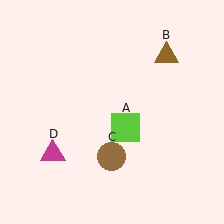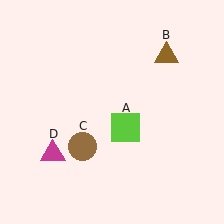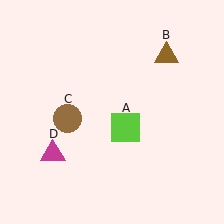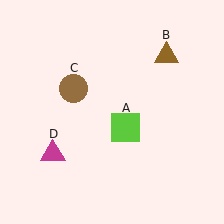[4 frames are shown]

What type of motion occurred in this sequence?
The brown circle (object C) rotated clockwise around the center of the scene.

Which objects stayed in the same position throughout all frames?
Lime square (object A) and brown triangle (object B) and magenta triangle (object D) remained stationary.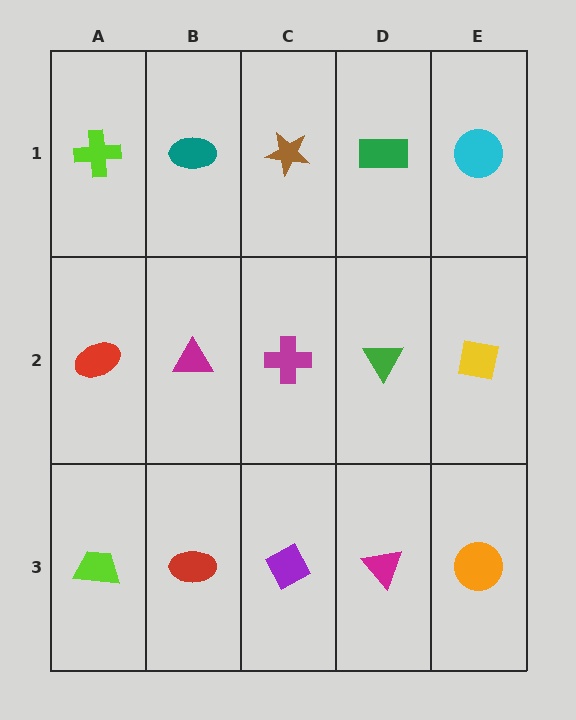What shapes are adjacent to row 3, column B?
A magenta triangle (row 2, column B), a lime trapezoid (row 3, column A), a purple diamond (row 3, column C).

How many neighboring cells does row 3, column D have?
3.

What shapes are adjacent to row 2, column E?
A cyan circle (row 1, column E), an orange circle (row 3, column E), a green triangle (row 2, column D).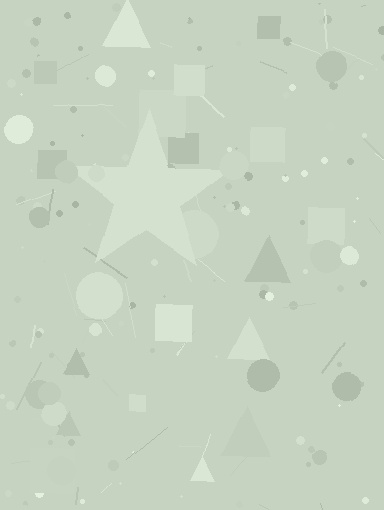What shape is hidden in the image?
A star is hidden in the image.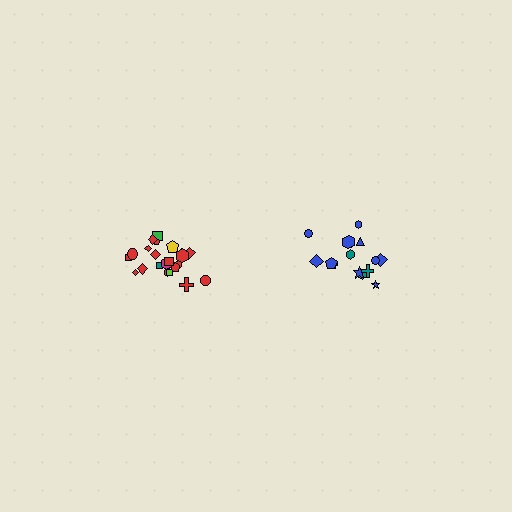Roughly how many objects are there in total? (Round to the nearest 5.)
Roughly 35 objects in total.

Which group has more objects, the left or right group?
The left group.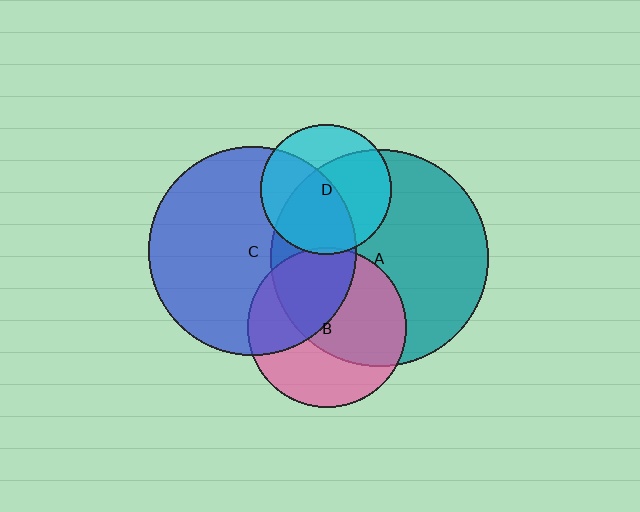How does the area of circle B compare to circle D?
Approximately 1.5 times.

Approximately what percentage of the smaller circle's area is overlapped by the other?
Approximately 50%.